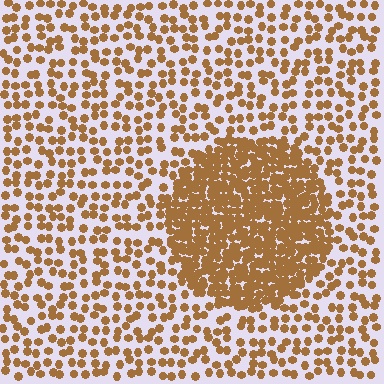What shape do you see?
I see a circle.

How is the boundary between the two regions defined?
The boundary is defined by a change in element density (approximately 2.6x ratio). All elements are the same color, size, and shape.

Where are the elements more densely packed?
The elements are more densely packed inside the circle boundary.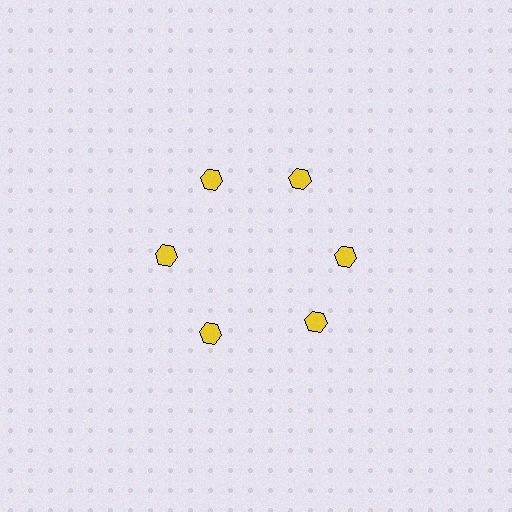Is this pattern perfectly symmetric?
No. The 6 yellow hexagons are arranged in a ring, but one element near the 5 o'clock position is rotated out of alignment along the ring, breaking the 6-fold rotational symmetry.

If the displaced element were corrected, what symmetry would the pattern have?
It would have 6-fold rotational symmetry — the pattern would map onto itself every 60 degrees.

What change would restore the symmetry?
The symmetry would be restored by rotating it back into even spacing with its neighbors so that all 6 hexagons sit at equal angles and equal distance from the center.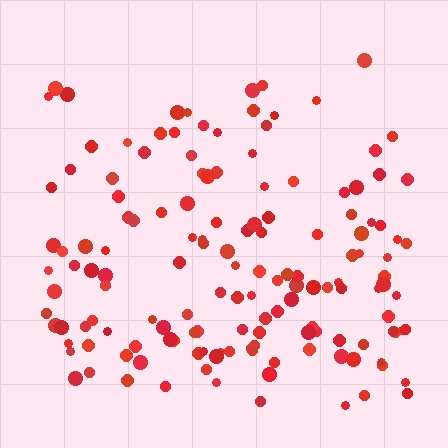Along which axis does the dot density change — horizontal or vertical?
Vertical.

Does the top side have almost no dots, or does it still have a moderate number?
Still a moderate number, just noticeably fewer than the bottom.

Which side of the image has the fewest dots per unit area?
The top.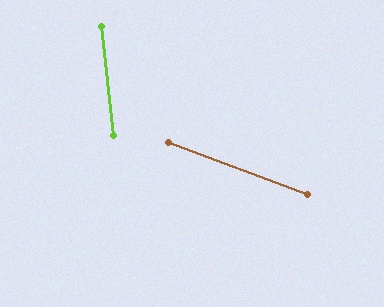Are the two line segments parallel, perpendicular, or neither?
Neither parallel nor perpendicular — they differ by about 63°.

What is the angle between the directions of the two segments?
Approximately 63 degrees.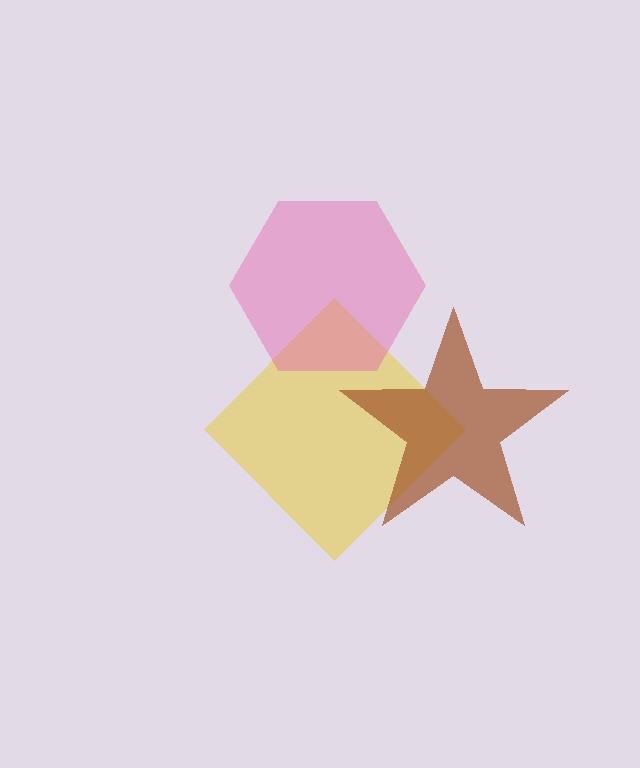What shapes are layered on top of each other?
The layered shapes are: a yellow diamond, a brown star, a pink hexagon.